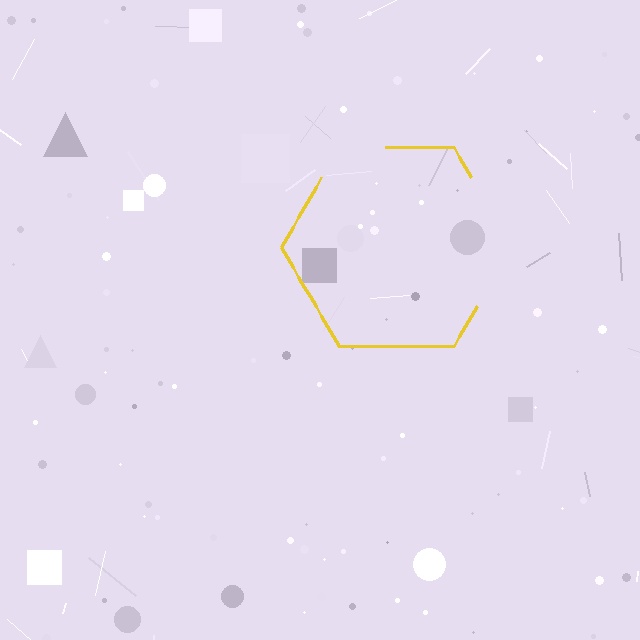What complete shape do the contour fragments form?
The contour fragments form a hexagon.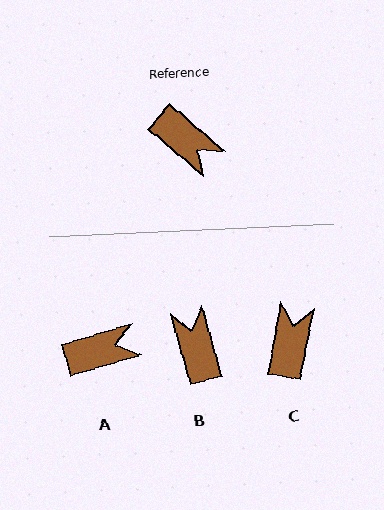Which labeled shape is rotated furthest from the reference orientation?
B, about 146 degrees away.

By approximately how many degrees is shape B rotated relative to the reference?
Approximately 146 degrees counter-clockwise.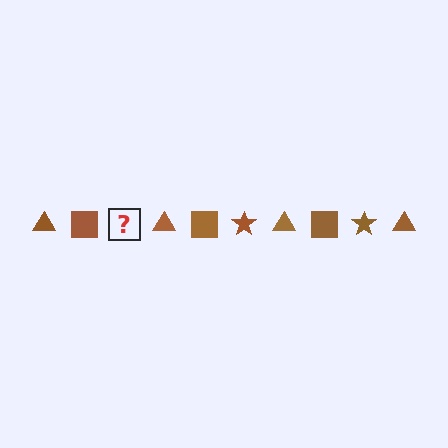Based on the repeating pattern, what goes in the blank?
The blank should be a brown star.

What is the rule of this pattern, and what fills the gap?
The rule is that the pattern cycles through triangle, square, star shapes in brown. The gap should be filled with a brown star.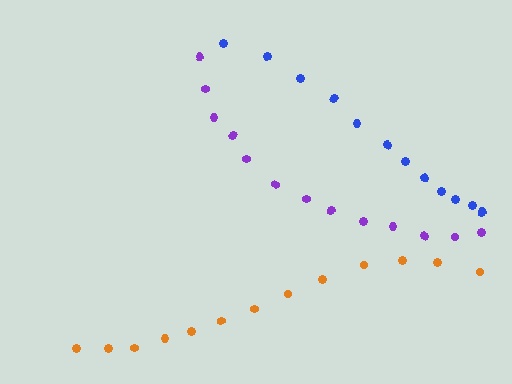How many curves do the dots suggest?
There are 3 distinct paths.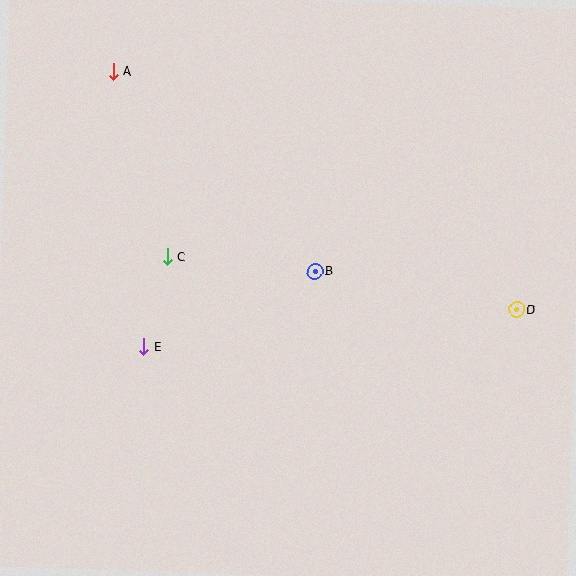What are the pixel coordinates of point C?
Point C is at (167, 257).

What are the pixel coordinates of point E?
Point E is at (144, 346).